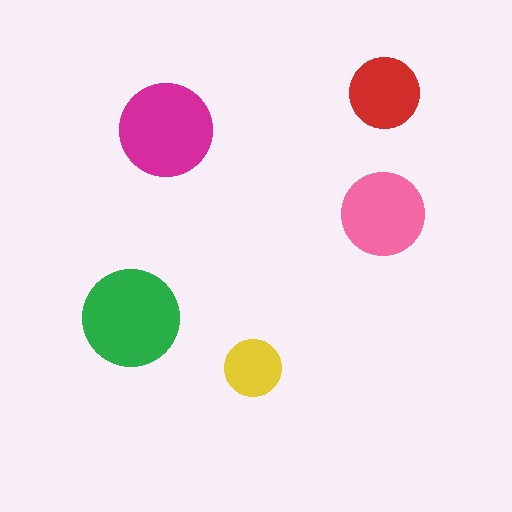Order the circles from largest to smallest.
the green one, the magenta one, the pink one, the red one, the yellow one.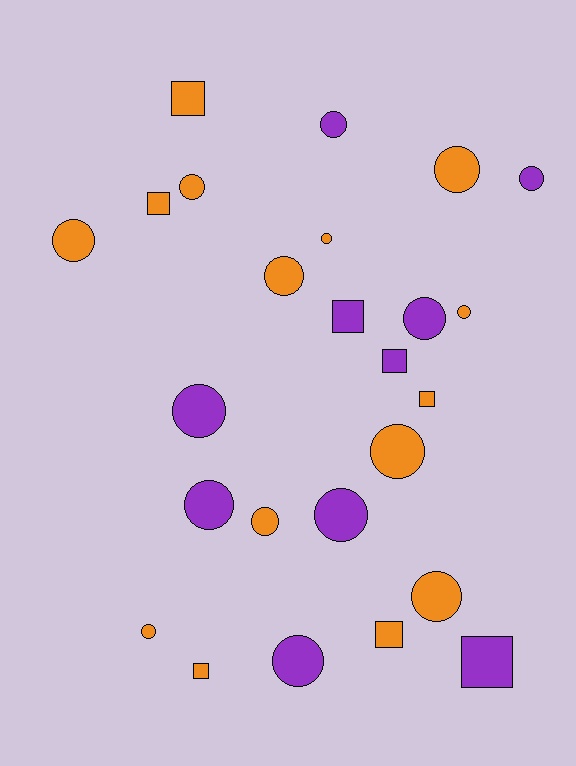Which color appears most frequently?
Orange, with 15 objects.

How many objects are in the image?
There are 25 objects.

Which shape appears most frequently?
Circle, with 17 objects.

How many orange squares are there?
There are 5 orange squares.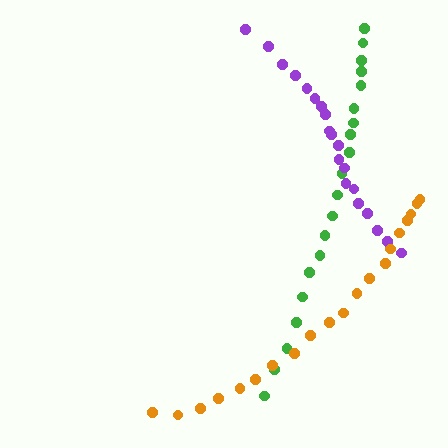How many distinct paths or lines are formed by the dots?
There are 3 distinct paths.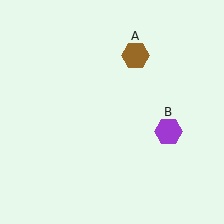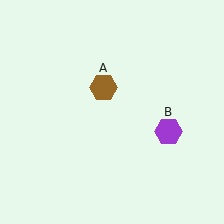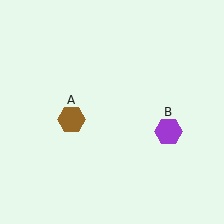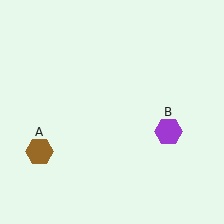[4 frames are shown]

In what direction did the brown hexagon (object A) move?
The brown hexagon (object A) moved down and to the left.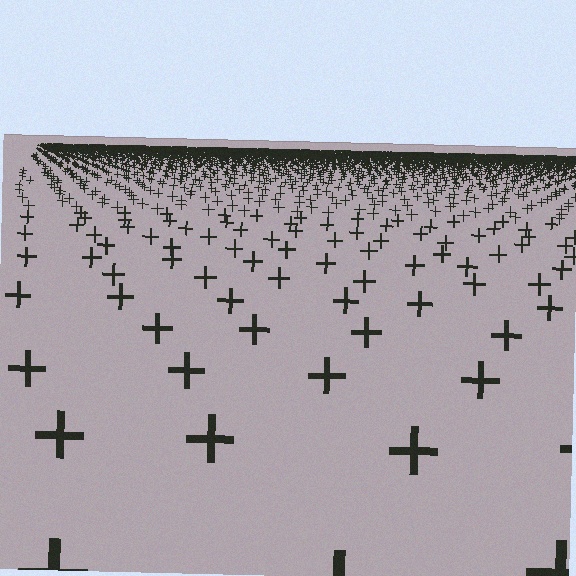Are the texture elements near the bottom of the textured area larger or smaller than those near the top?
Larger. Near the bottom, elements are closer to the viewer and appear at a bigger on-screen size.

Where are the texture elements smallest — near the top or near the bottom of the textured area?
Near the top.